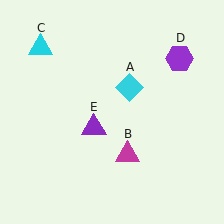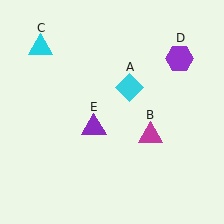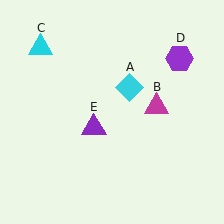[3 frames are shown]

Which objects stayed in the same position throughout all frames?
Cyan diamond (object A) and cyan triangle (object C) and purple hexagon (object D) and purple triangle (object E) remained stationary.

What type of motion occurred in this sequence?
The magenta triangle (object B) rotated counterclockwise around the center of the scene.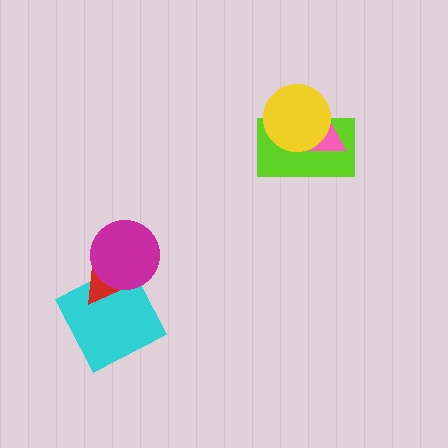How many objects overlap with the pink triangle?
2 objects overlap with the pink triangle.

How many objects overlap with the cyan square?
2 objects overlap with the cyan square.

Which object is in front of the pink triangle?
The yellow circle is in front of the pink triangle.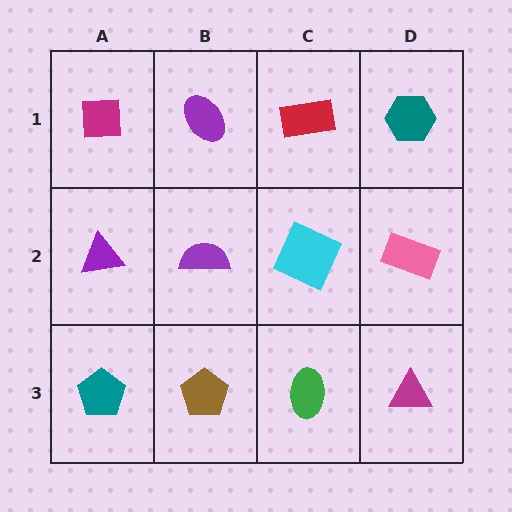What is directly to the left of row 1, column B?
A magenta square.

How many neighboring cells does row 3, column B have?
3.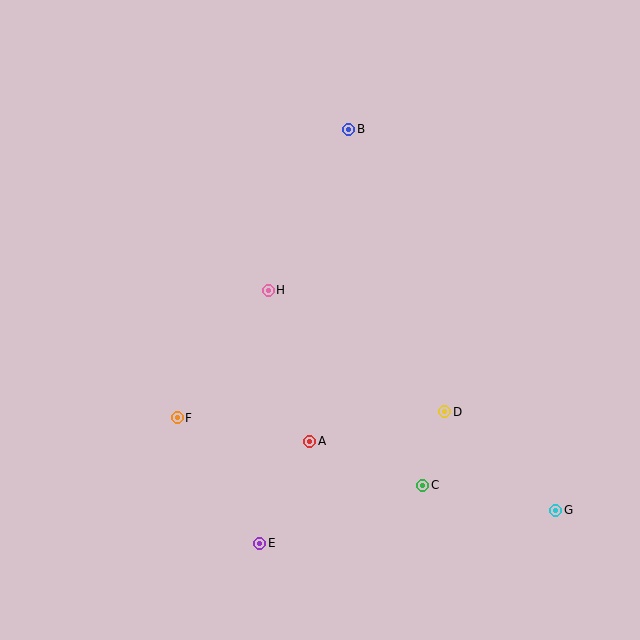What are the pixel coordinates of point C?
Point C is at (423, 485).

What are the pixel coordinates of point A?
Point A is at (310, 441).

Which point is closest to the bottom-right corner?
Point G is closest to the bottom-right corner.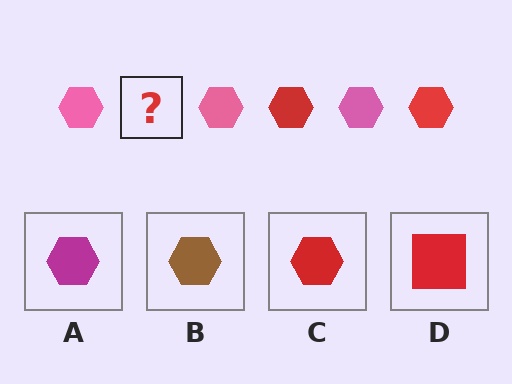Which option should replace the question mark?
Option C.